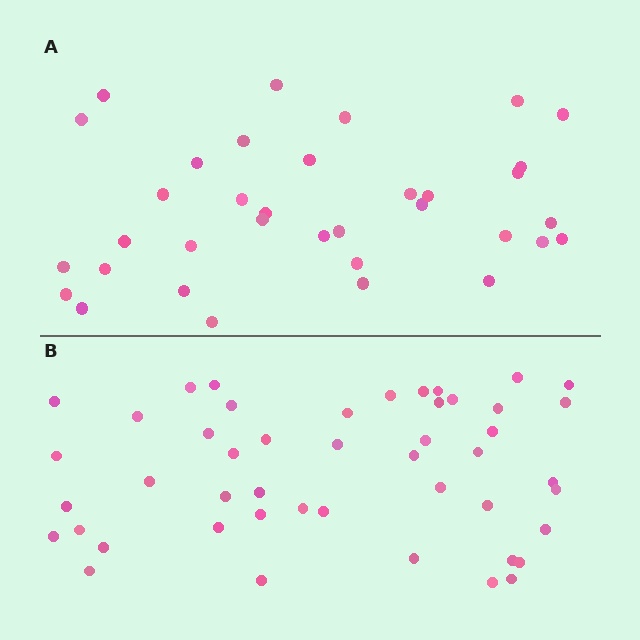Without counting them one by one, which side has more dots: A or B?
Region B (the bottom region) has more dots.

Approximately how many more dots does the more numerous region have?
Region B has roughly 12 or so more dots than region A.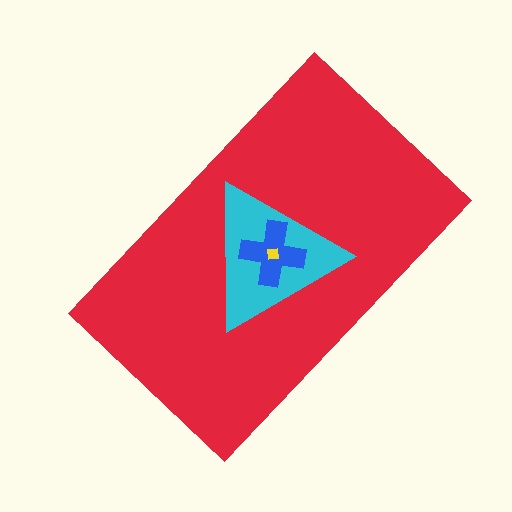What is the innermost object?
The yellow square.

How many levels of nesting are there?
4.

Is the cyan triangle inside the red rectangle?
Yes.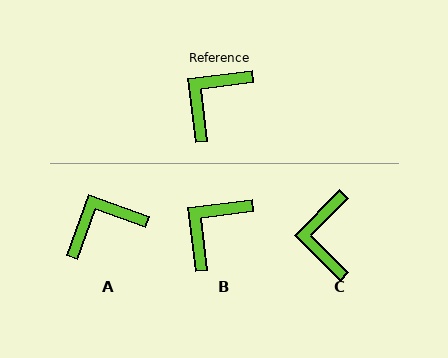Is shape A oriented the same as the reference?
No, it is off by about 27 degrees.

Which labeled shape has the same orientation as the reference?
B.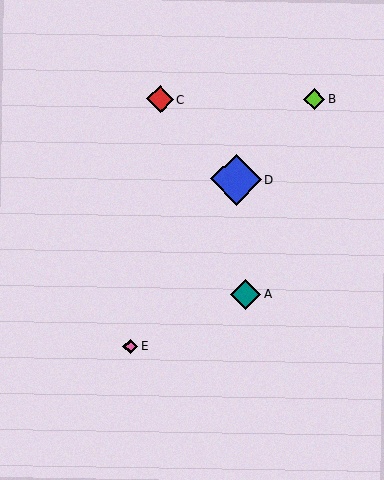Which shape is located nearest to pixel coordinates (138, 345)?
The pink diamond (labeled E) at (130, 346) is nearest to that location.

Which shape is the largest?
The blue diamond (labeled D) is the largest.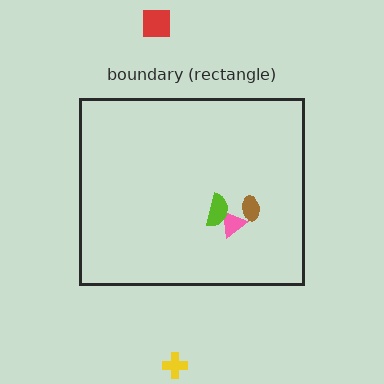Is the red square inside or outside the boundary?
Outside.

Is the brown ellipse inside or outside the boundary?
Inside.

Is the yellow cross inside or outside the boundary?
Outside.